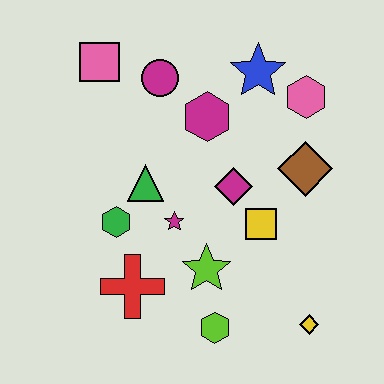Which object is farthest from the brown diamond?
The pink square is farthest from the brown diamond.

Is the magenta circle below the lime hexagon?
No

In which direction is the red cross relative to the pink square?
The red cross is below the pink square.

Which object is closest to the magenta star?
The green triangle is closest to the magenta star.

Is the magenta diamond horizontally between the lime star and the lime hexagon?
No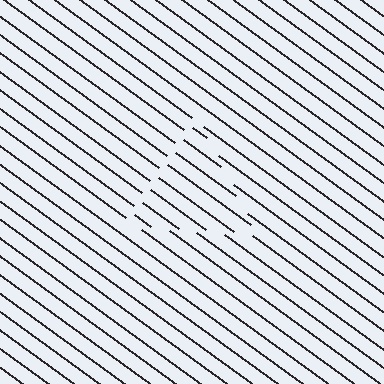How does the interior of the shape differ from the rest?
The interior of the shape contains the same grating, shifted by half a period — the contour is defined by the phase discontinuity where line-ends from the inner and outer gratings abut.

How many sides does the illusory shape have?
3 sides — the line-ends trace a triangle.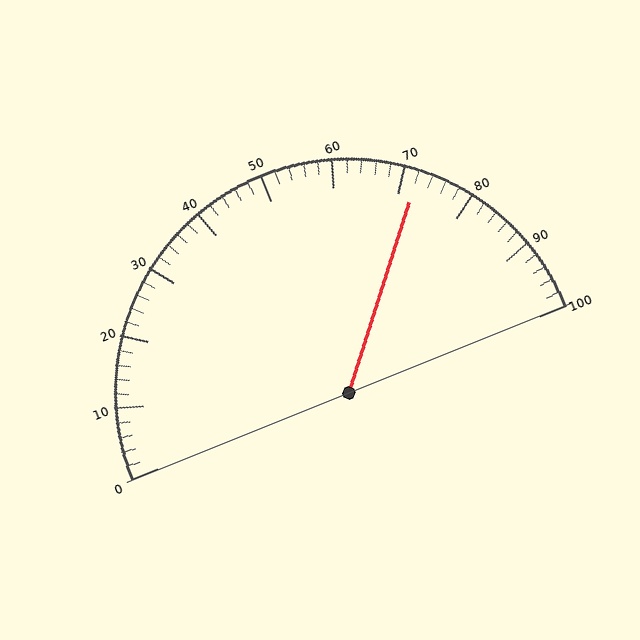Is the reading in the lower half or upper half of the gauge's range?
The reading is in the upper half of the range (0 to 100).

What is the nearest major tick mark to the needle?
The nearest major tick mark is 70.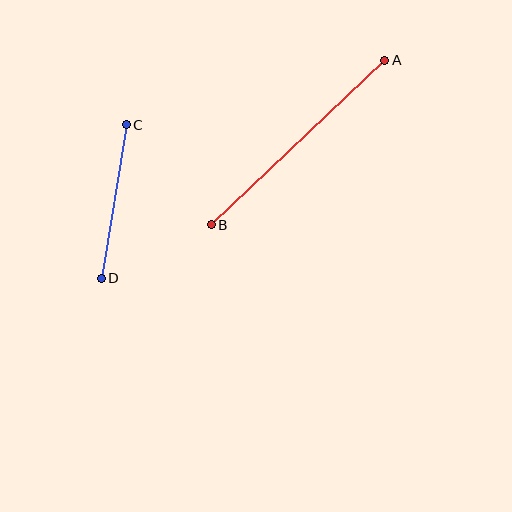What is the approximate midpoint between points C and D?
The midpoint is at approximately (114, 201) pixels.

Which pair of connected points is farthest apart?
Points A and B are farthest apart.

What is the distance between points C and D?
The distance is approximately 155 pixels.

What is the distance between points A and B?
The distance is approximately 239 pixels.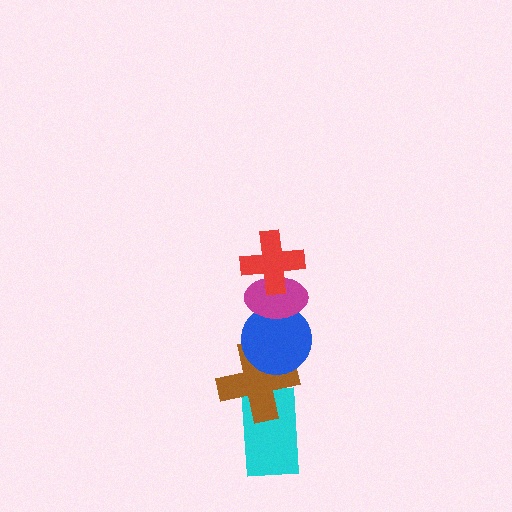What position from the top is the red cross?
The red cross is 1st from the top.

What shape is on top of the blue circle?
The magenta ellipse is on top of the blue circle.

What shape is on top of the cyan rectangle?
The brown cross is on top of the cyan rectangle.